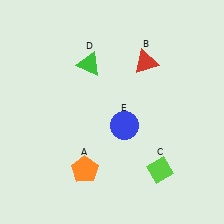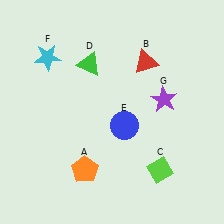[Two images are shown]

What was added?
A cyan star (F), a purple star (G) were added in Image 2.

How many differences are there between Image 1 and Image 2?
There are 2 differences between the two images.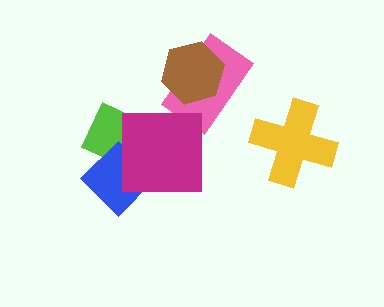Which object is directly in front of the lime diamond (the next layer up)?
The blue diamond is directly in front of the lime diamond.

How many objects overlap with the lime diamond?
2 objects overlap with the lime diamond.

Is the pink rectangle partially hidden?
Yes, it is partially covered by another shape.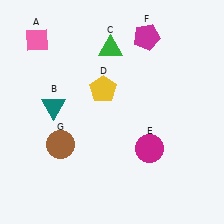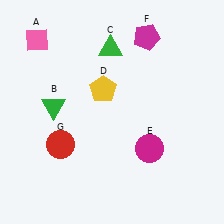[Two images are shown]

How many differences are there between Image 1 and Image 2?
There are 2 differences between the two images.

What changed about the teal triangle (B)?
In Image 1, B is teal. In Image 2, it changed to green.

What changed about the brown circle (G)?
In Image 1, G is brown. In Image 2, it changed to red.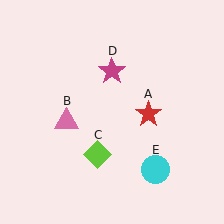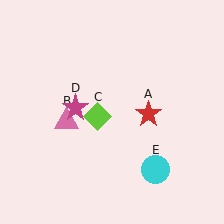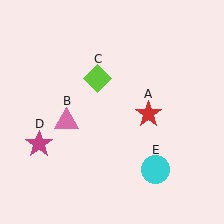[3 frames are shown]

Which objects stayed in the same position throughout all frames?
Red star (object A) and pink triangle (object B) and cyan circle (object E) remained stationary.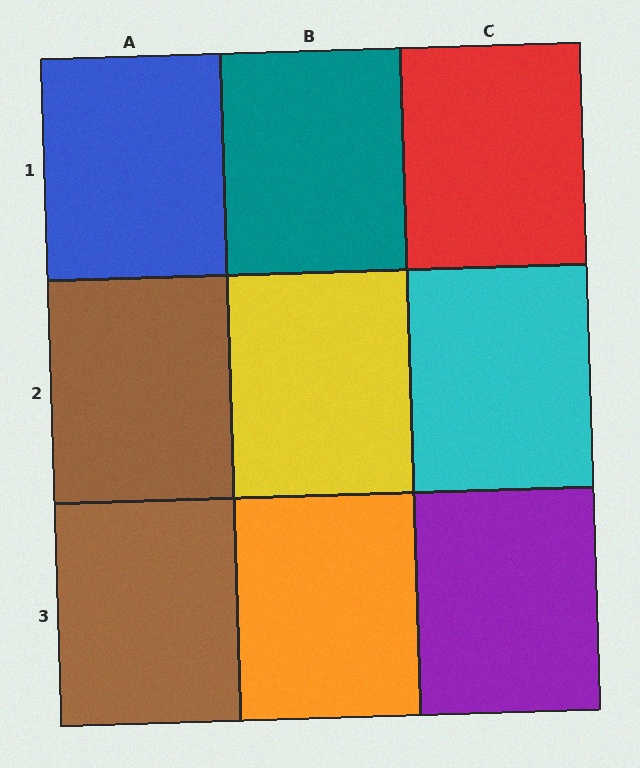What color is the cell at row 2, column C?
Cyan.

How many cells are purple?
1 cell is purple.